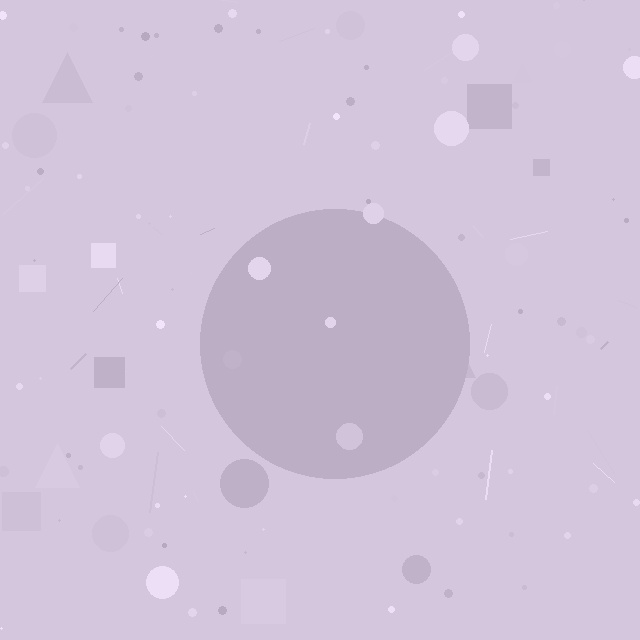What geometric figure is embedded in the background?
A circle is embedded in the background.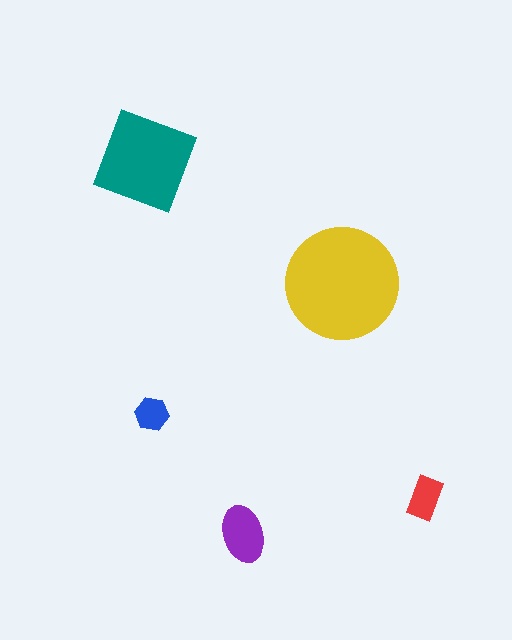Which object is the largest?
The yellow circle.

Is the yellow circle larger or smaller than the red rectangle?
Larger.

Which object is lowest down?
The purple ellipse is bottommost.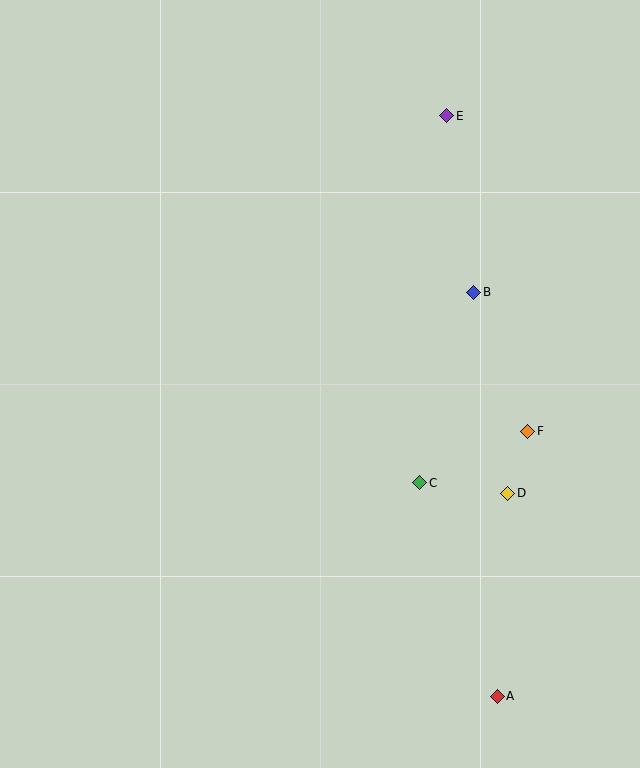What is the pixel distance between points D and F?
The distance between D and F is 65 pixels.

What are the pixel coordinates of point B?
Point B is at (474, 292).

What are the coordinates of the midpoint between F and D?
The midpoint between F and D is at (518, 462).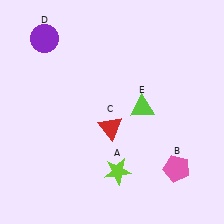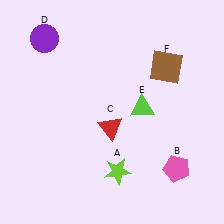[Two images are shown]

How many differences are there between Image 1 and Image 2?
There is 1 difference between the two images.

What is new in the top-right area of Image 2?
A brown square (F) was added in the top-right area of Image 2.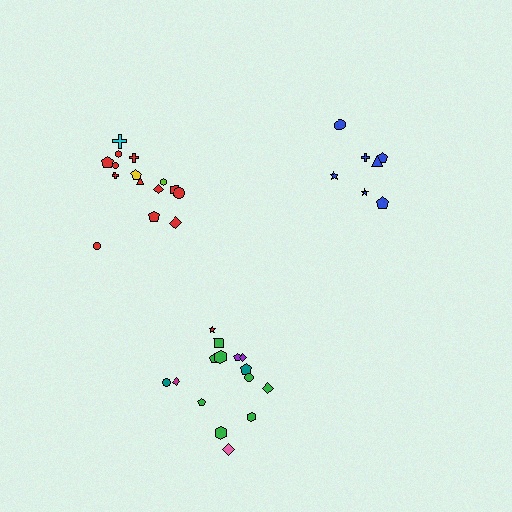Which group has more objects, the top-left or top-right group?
The top-left group.